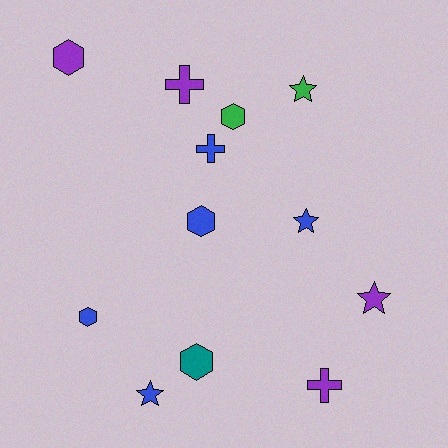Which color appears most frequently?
Blue, with 5 objects.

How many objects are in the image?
There are 12 objects.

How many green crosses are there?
There are no green crosses.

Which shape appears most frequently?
Hexagon, with 5 objects.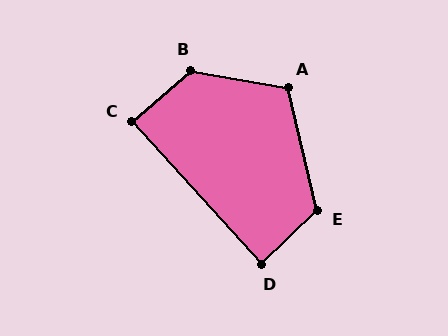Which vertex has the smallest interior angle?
D, at approximately 89 degrees.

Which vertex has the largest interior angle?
B, at approximately 129 degrees.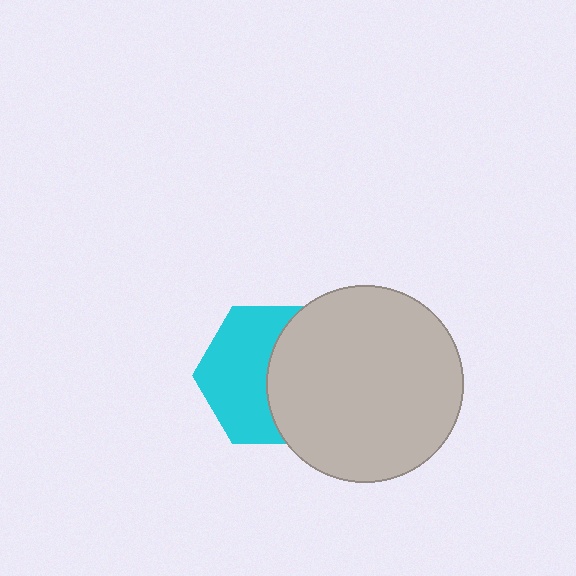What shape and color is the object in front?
The object in front is a light gray circle.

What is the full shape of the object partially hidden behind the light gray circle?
The partially hidden object is a cyan hexagon.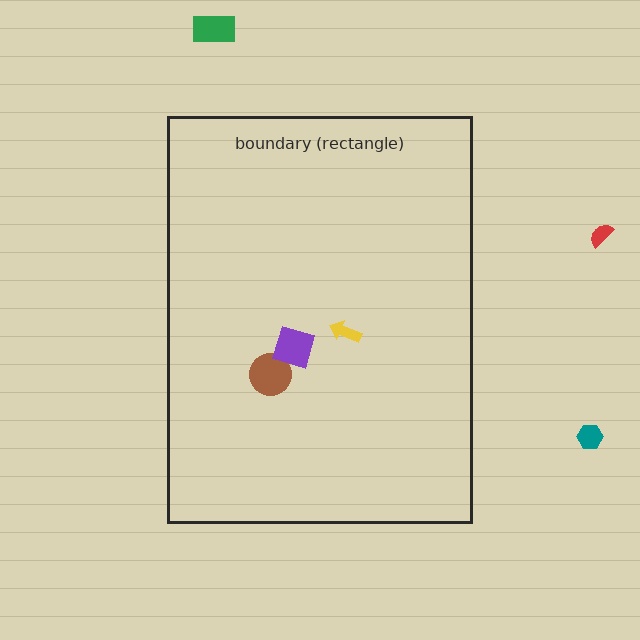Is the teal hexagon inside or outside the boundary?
Outside.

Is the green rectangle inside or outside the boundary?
Outside.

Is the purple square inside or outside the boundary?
Inside.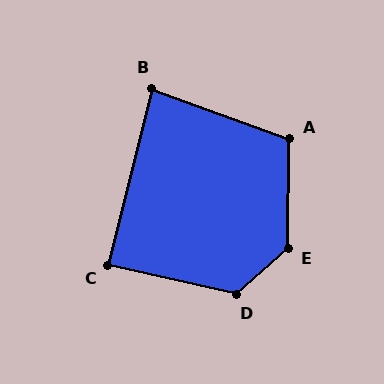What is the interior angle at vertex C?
Approximately 89 degrees (approximately right).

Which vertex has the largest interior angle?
E, at approximately 132 degrees.